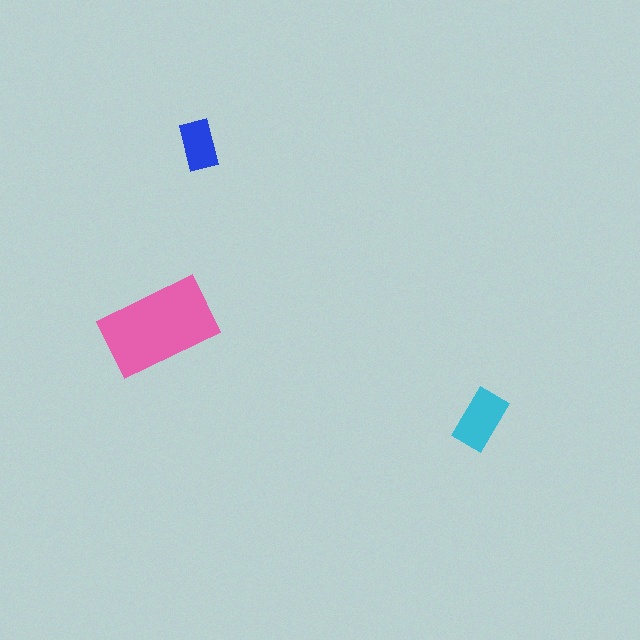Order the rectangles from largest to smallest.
the pink one, the cyan one, the blue one.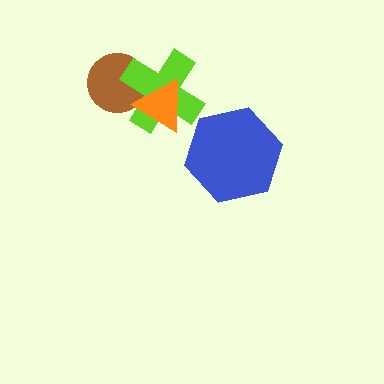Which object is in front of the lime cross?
The orange triangle is in front of the lime cross.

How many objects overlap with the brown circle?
2 objects overlap with the brown circle.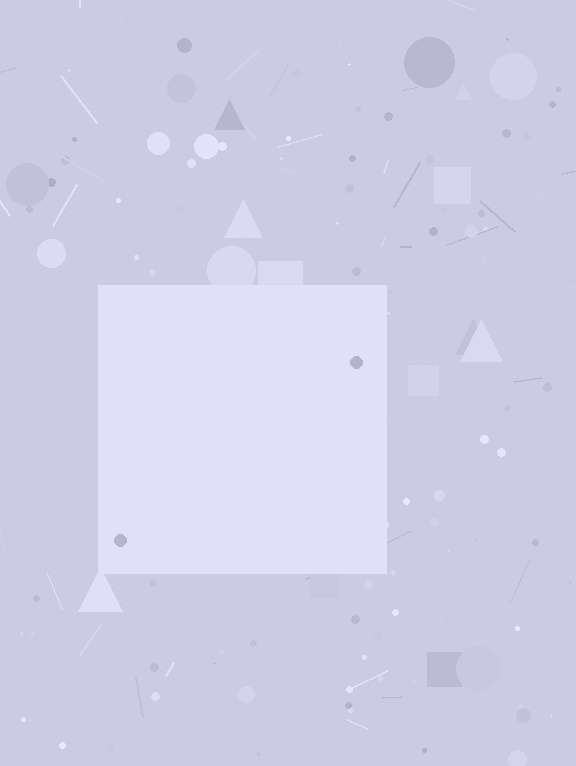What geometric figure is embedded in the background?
A square is embedded in the background.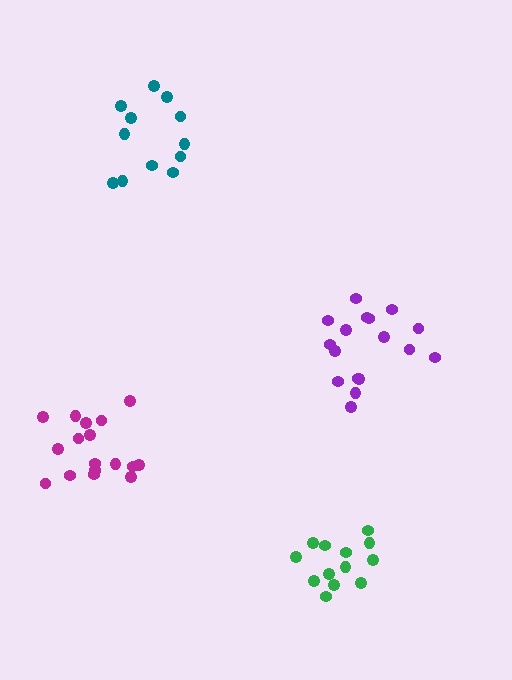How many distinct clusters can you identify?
There are 4 distinct clusters.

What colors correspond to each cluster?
The clusters are colored: green, magenta, purple, teal.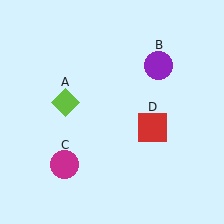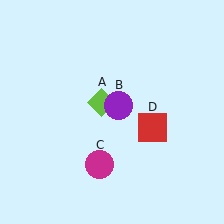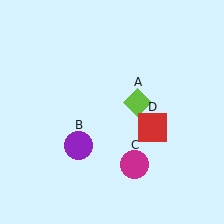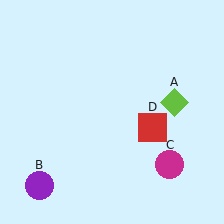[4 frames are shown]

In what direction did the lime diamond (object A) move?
The lime diamond (object A) moved right.